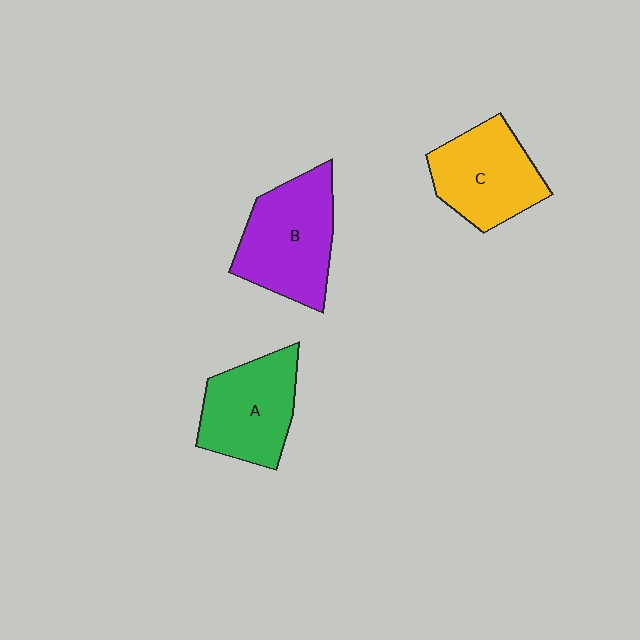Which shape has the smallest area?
Shape C (yellow).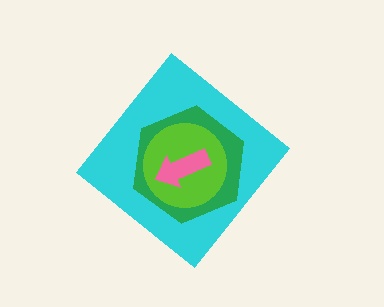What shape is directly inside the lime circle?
The pink arrow.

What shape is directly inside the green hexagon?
The lime circle.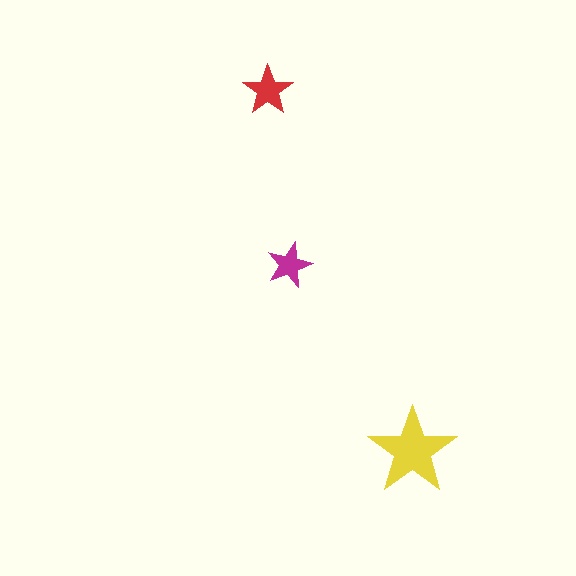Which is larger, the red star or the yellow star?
The yellow one.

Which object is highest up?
The red star is topmost.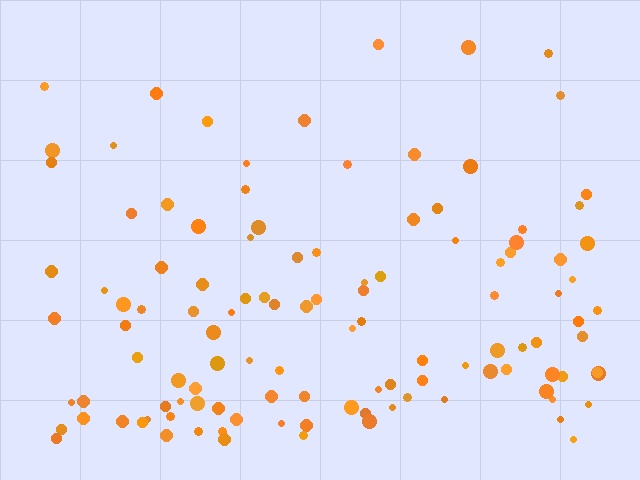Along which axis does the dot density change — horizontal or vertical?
Vertical.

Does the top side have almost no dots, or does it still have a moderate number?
Still a moderate number, just noticeably fewer than the bottom.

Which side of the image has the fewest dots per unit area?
The top.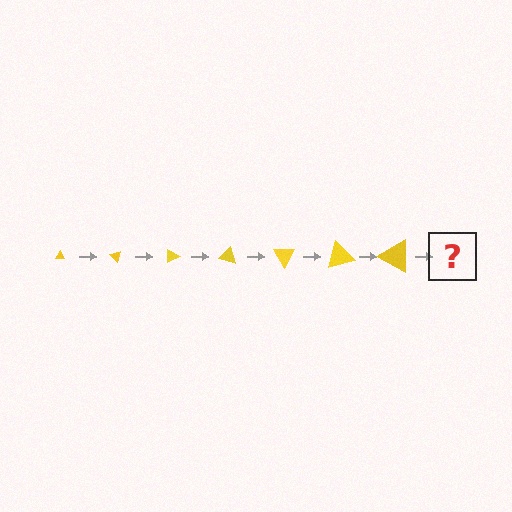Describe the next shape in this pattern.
It should be a triangle, larger than the previous one and rotated 315 degrees from the start.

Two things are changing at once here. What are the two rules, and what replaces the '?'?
The two rules are that the triangle grows larger each step and it rotates 45 degrees each step. The '?' should be a triangle, larger than the previous one and rotated 315 degrees from the start.